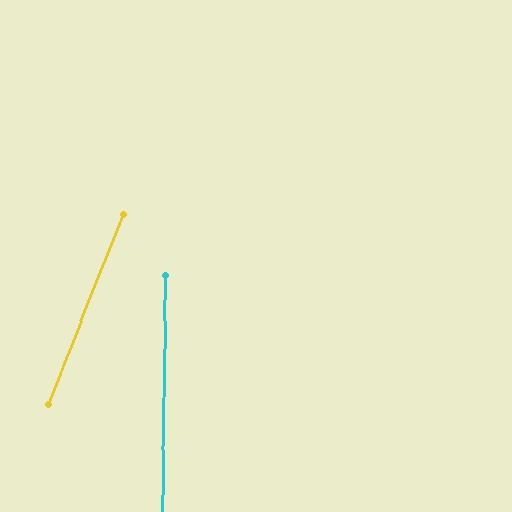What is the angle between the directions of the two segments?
Approximately 21 degrees.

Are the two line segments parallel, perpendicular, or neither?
Neither parallel nor perpendicular — they differ by about 21°.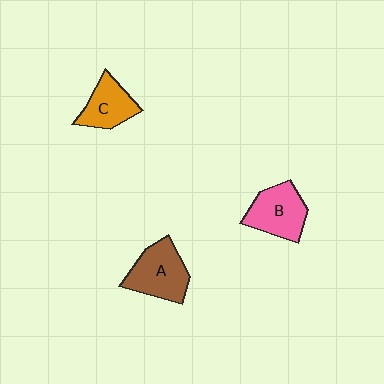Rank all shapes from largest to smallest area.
From largest to smallest: A (brown), B (pink), C (orange).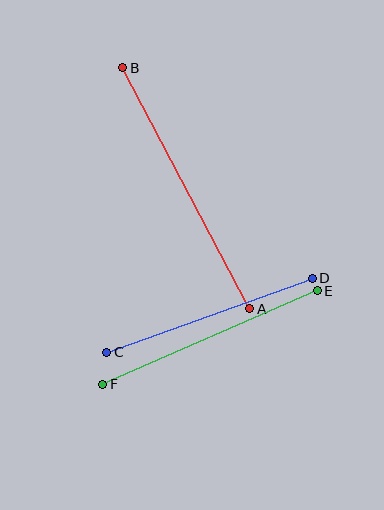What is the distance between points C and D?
The distance is approximately 219 pixels.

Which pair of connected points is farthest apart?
Points A and B are farthest apart.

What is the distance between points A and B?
The distance is approximately 273 pixels.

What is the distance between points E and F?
The distance is approximately 234 pixels.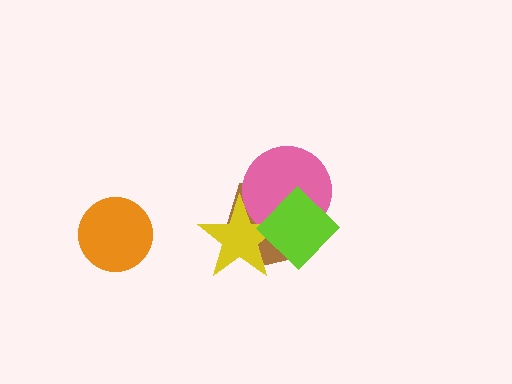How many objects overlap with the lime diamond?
3 objects overlap with the lime diamond.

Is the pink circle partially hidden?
Yes, it is partially covered by another shape.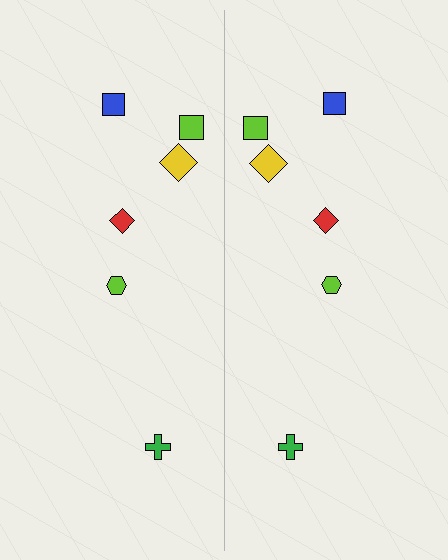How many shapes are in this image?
There are 12 shapes in this image.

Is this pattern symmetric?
Yes, this pattern has bilateral (reflection) symmetry.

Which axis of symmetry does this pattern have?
The pattern has a vertical axis of symmetry running through the center of the image.